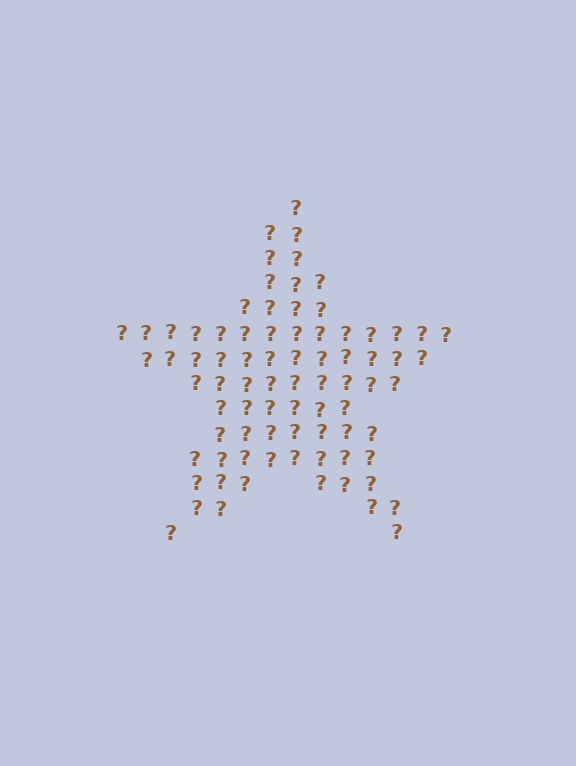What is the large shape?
The large shape is a star.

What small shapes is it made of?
It is made of small question marks.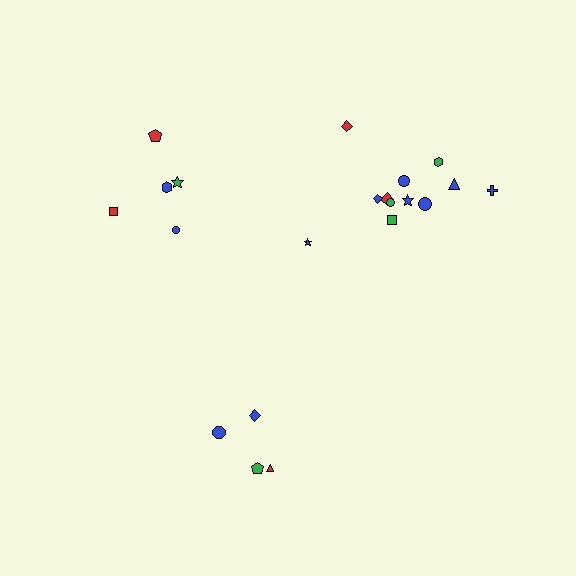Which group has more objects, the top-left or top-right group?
The top-right group.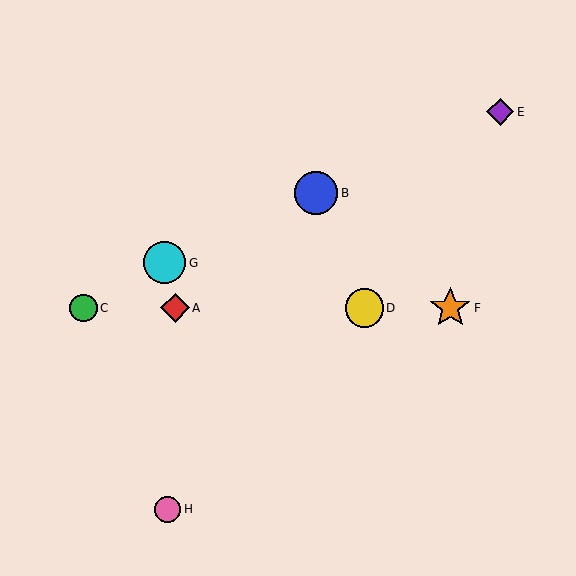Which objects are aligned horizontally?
Objects A, C, D, F are aligned horizontally.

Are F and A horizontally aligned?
Yes, both are at y≈308.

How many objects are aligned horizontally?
4 objects (A, C, D, F) are aligned horizontally.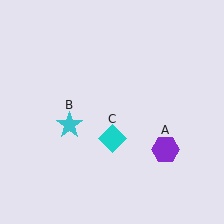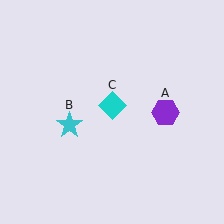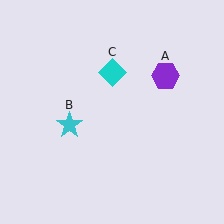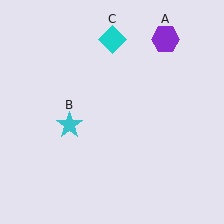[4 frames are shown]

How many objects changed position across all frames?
2 objects changed position: purple hexagon (object A), cyan diamond (object C).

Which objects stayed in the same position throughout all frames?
Cyan star (object B) remained stationary.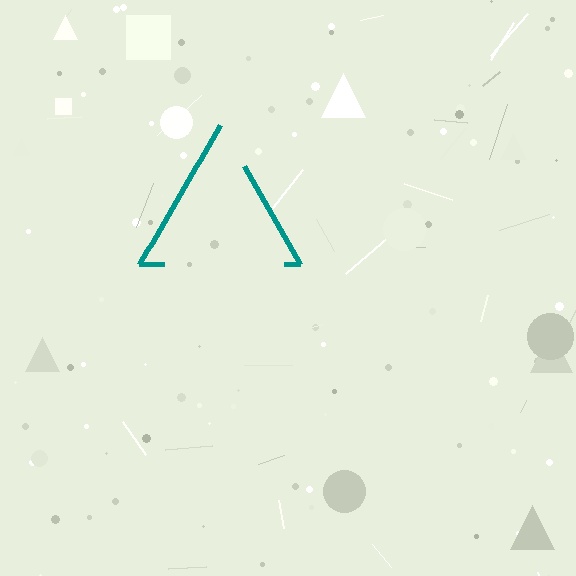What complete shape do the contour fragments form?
The contour fragments form a triangle.